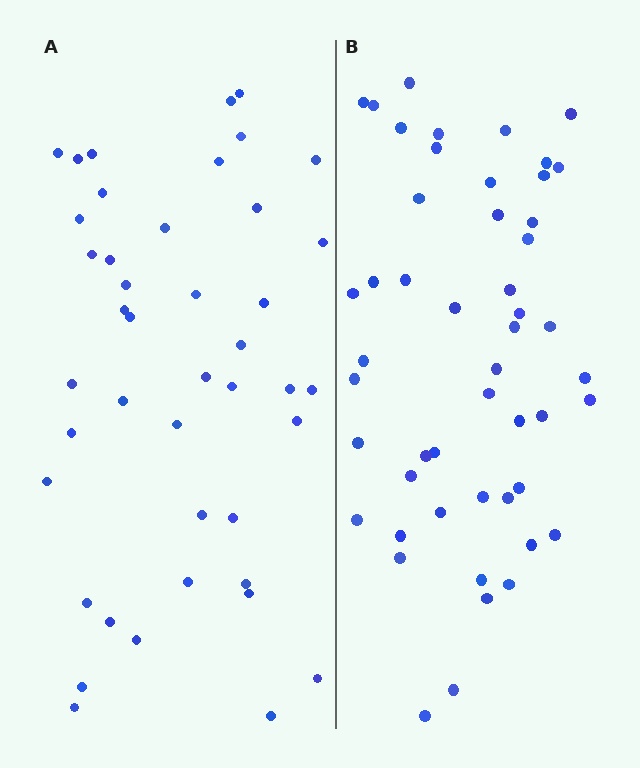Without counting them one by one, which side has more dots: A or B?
Region B (the right region) has more dots.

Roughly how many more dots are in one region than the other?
Region B has roughly 8 or so more dots than region A.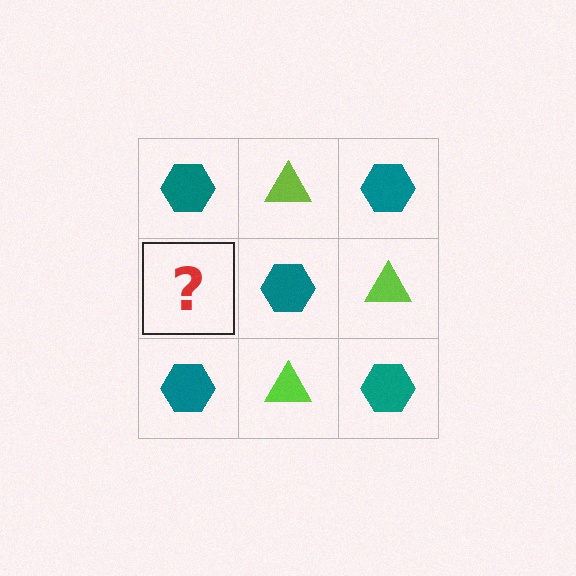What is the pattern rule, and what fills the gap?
The rule is that it alternates teal hexagon and lime triangle in a checkerboard pattern. The gap should be filled with a lime triangle.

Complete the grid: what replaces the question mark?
The question mark should be replaced with a lime triangle.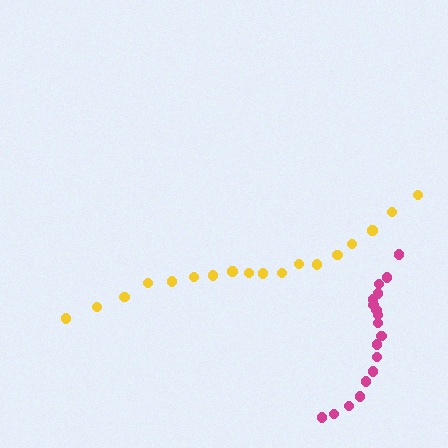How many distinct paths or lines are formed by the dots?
There are 2 distinct paths.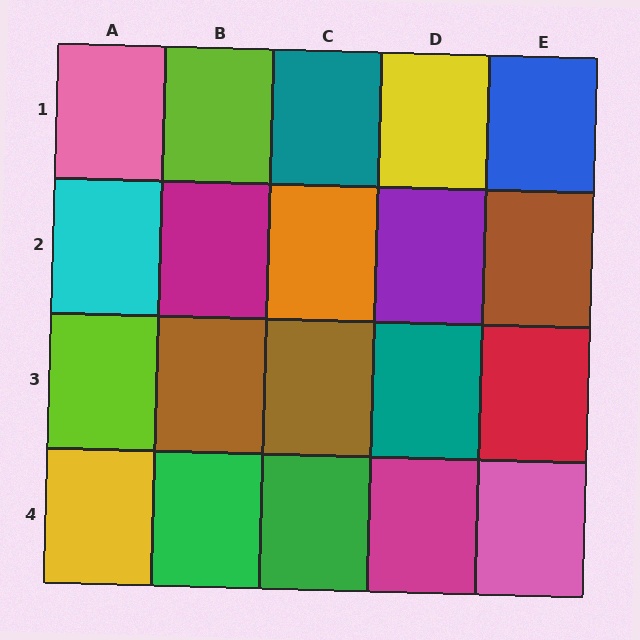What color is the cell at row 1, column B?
Lime.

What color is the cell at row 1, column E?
Blue.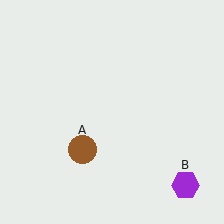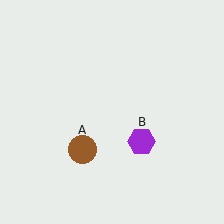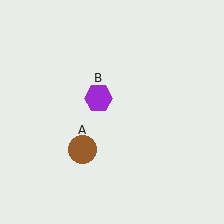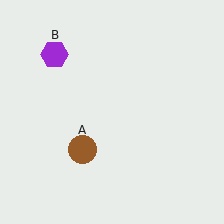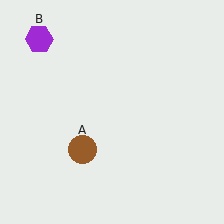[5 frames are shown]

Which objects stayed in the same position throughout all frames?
Brown circle (object A) remained stationary.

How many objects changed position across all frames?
1 object changed position: purple hexagon (object B).